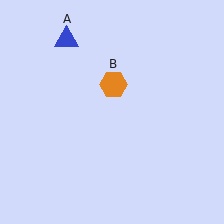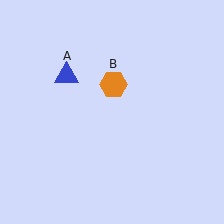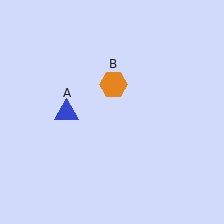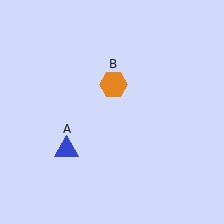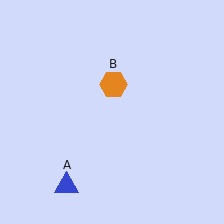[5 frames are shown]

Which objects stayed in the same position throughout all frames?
Orange hexagon (object B) remained stationary.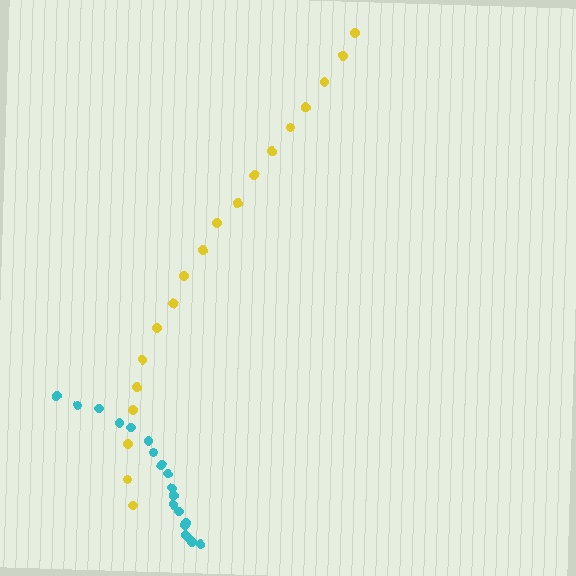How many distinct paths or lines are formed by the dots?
There are 2 distinct paths.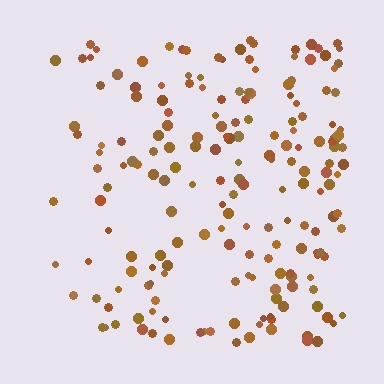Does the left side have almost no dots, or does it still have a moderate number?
Still a moderate number, just noticeably fewer than the right.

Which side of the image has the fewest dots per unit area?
The left.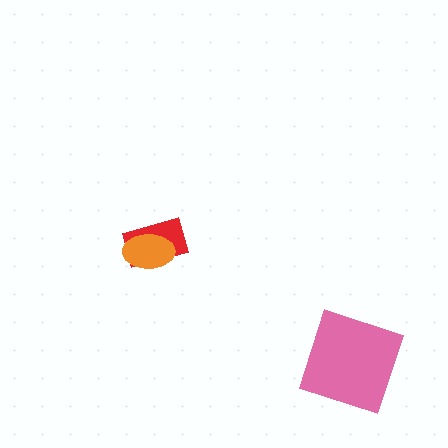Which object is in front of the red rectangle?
The orange ellipse is in front of the red rectangle.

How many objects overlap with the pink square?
0 objects overlap with the pink square.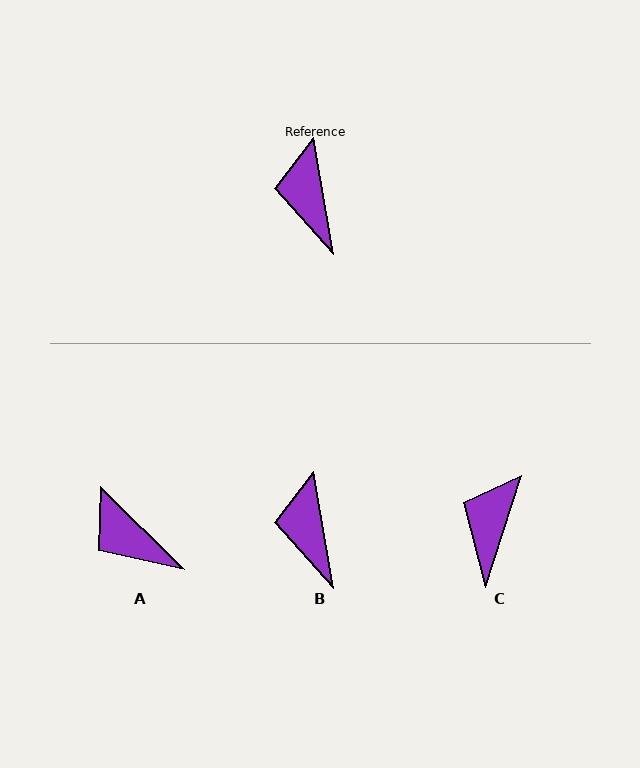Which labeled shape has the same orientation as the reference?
B.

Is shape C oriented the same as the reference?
No, it is off by about 27 degrees.